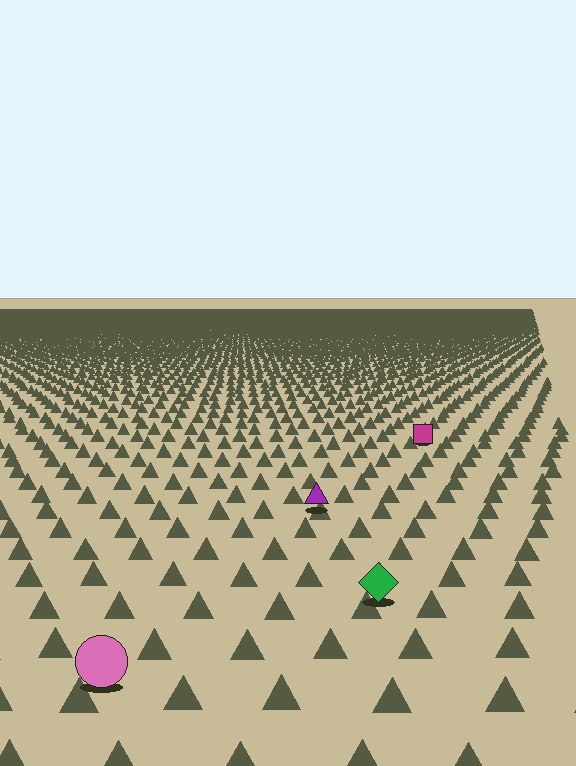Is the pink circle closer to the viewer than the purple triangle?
Yes. The pink circle is closer — you can tell from the texture gradient: the ground texture is coarser near it.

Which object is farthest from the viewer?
The magenta square is farthest from the viewer. It appears smaller and the ground texture around it is denser.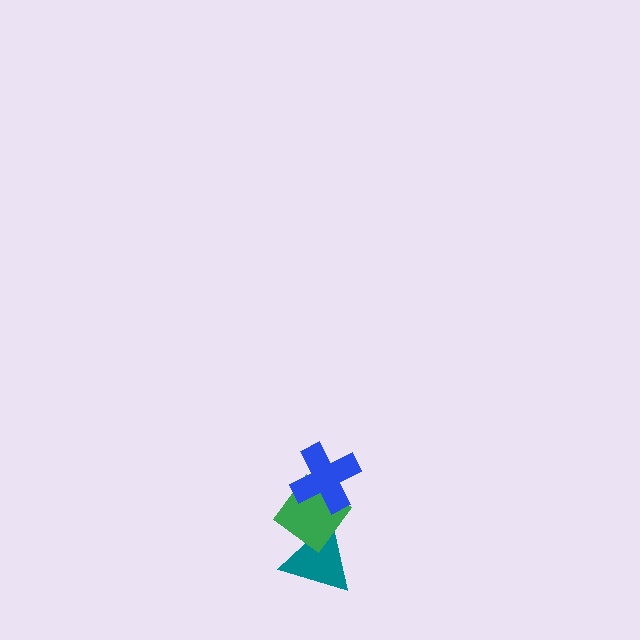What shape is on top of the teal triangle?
The green diamond is on top of the teal triangle.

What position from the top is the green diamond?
The green diamond is 2nd from the top.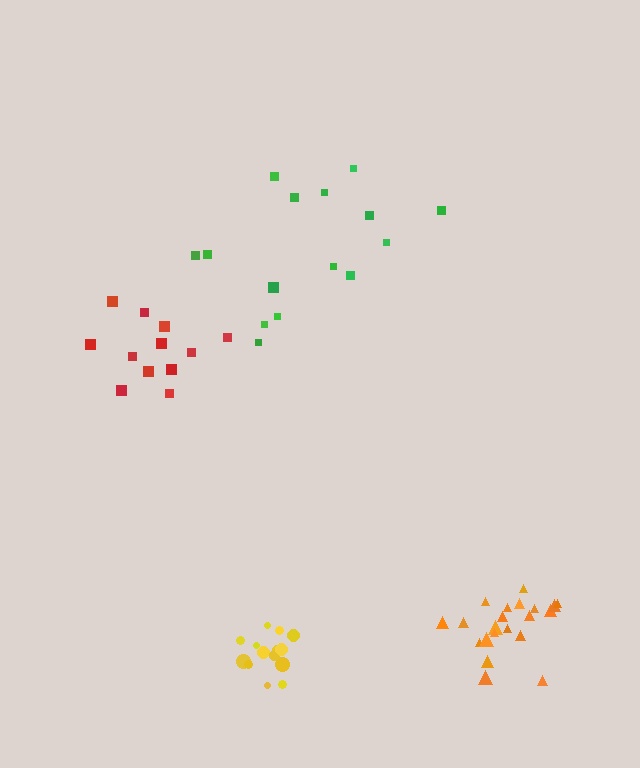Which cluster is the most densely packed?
Yellow.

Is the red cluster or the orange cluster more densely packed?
Orange.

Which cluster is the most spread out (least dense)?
Green.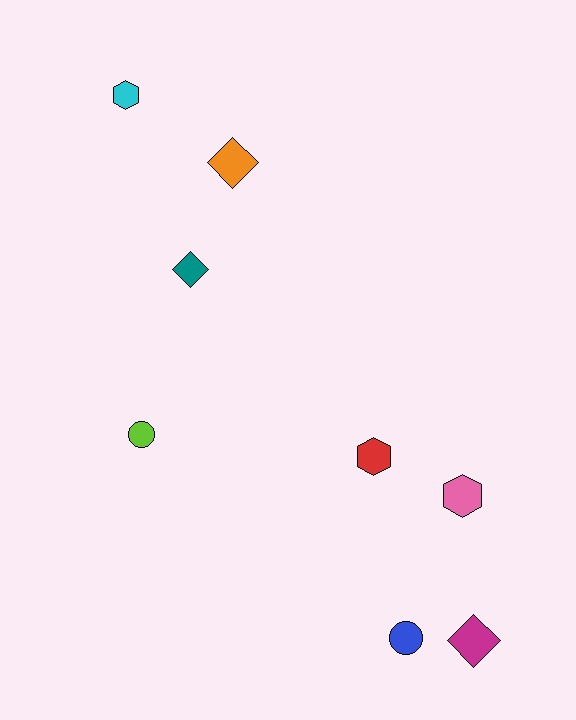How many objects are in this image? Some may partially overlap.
There are 8 objects.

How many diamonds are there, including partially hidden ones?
There are 3 diamonds.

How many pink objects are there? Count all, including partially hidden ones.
There is 1 pink object.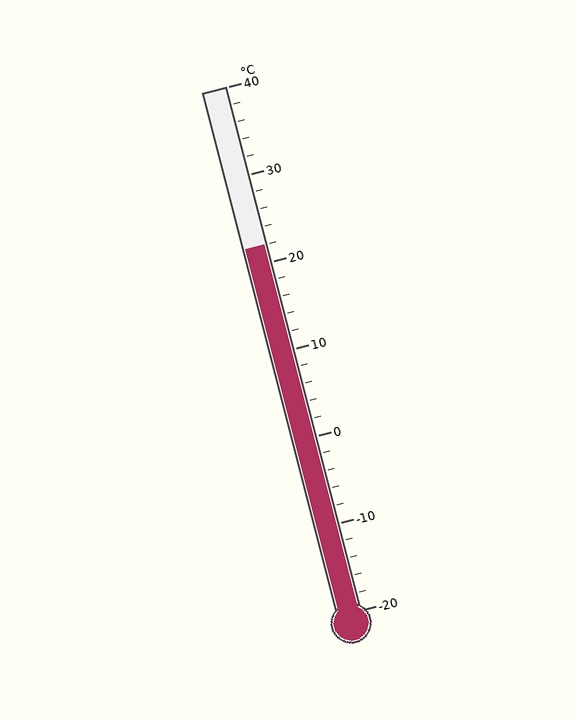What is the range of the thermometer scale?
The thermometer scale ranges from -20°C to 40°C.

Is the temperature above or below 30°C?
The temperature is below 30°C.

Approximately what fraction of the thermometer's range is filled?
The thermometer is filled to approximately 70% of its range.